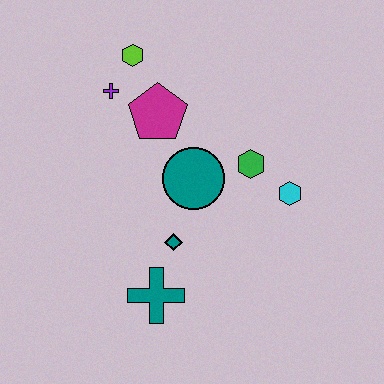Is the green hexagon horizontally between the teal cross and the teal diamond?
No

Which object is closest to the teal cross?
The teal diamond is closest to the teal cross.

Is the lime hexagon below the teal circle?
No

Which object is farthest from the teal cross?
The lime hexagon is farthest from the teal cross.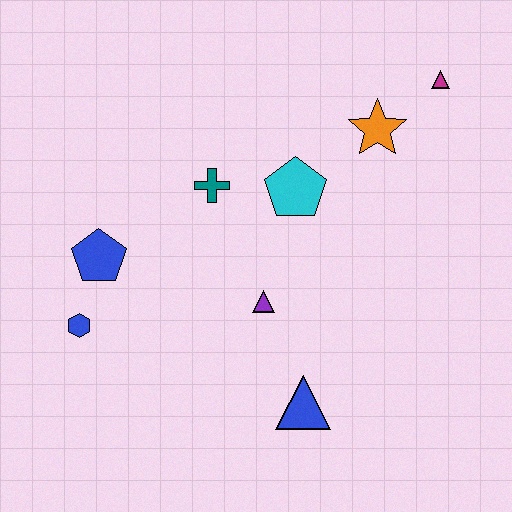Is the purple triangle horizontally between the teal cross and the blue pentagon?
No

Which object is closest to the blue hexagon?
The blue pentagon is closest to the blue hexagon.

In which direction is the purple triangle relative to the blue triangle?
The purple triangle is above the blue triangle.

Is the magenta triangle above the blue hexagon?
Yes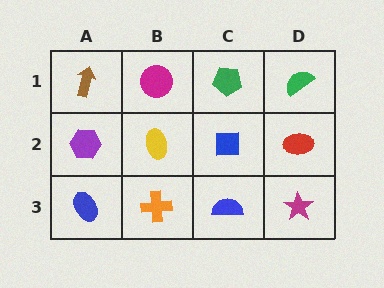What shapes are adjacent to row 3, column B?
A yellow ellipse (row 2, column B), a blue ellipse (row 3, column A), a blue semicircle (row 3, column C).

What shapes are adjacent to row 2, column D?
A green semicircle (row 1, column D), a magenta star (row 3, column D), a blue square (row 2, column C).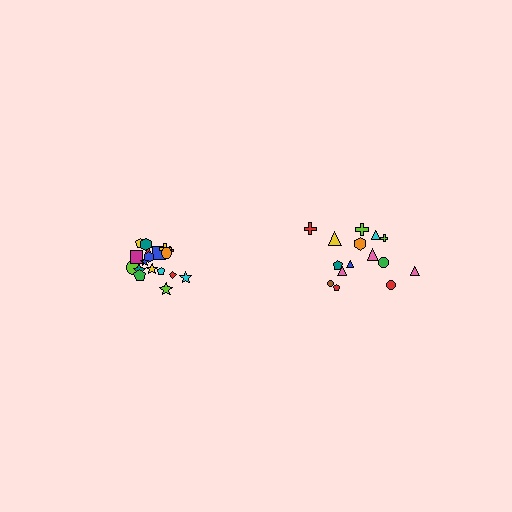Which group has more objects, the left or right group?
The left group.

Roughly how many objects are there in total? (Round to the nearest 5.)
Roughly 35 objects in total.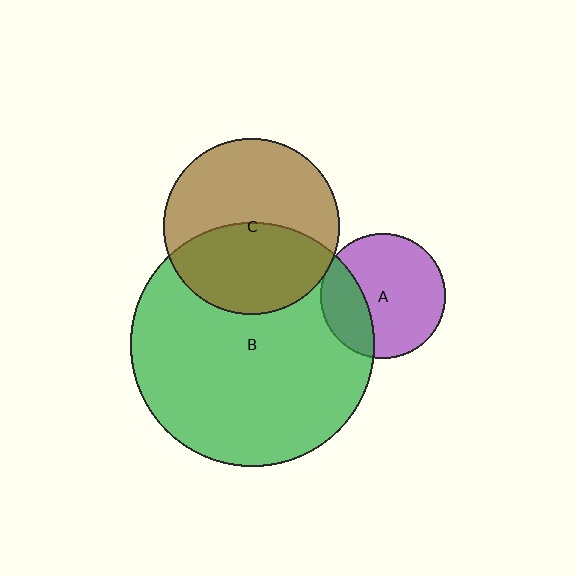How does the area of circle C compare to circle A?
Approximately 2.0 times.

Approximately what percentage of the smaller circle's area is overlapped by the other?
Approximately 5%.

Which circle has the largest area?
Circle B (green).